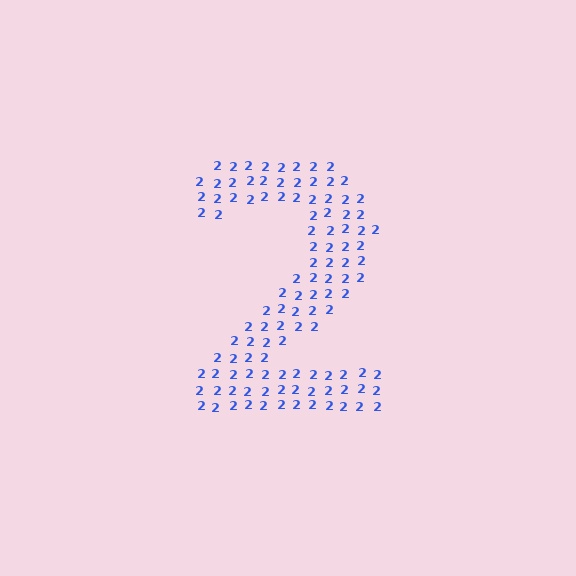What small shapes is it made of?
It is made of small digit 2's.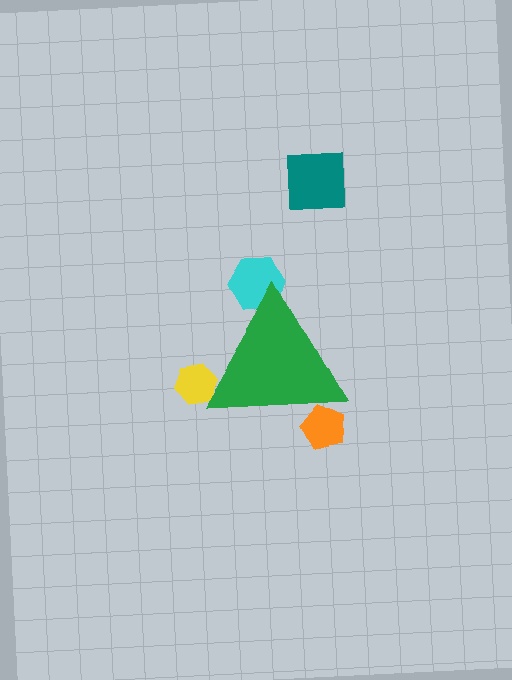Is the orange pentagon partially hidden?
Yes, the orange pentagon is partially hidden behind the green triangle.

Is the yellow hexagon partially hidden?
Yes, the yellow hexagon is partially hidden behind the green triangle.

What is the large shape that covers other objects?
A green triangle.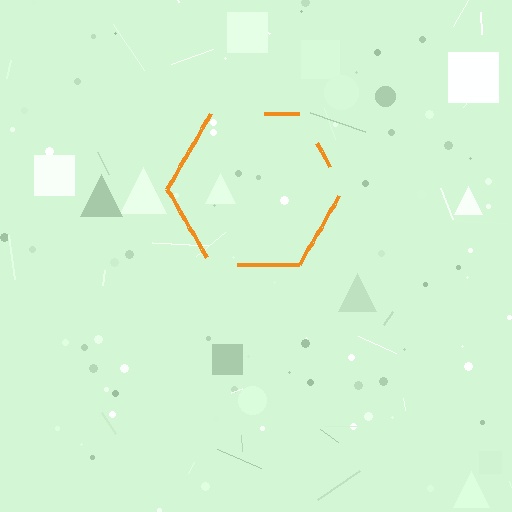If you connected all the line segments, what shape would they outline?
They would outline a hexagon.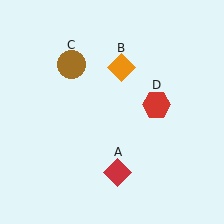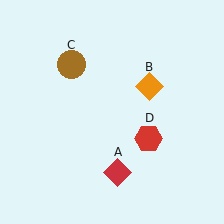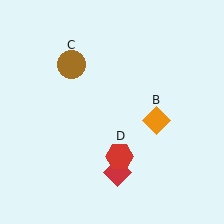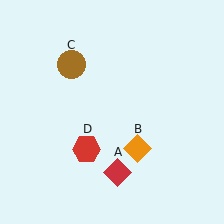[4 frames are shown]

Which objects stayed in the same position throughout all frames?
Red diamond (object A) and brown circle (object C) remained stationary.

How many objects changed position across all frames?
2 objects changed position: orange diamond (object B), red hexagon (object D).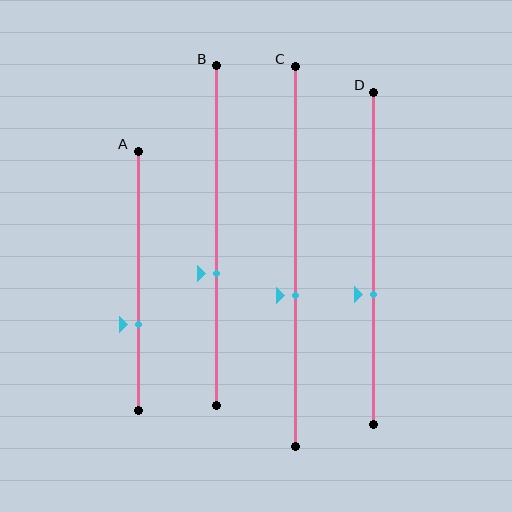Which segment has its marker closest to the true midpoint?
Segment C has its marker closest to the true midpoint.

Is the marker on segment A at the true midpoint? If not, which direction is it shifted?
No, the marker on segment A is shifted downward by about 17% of the segment length.